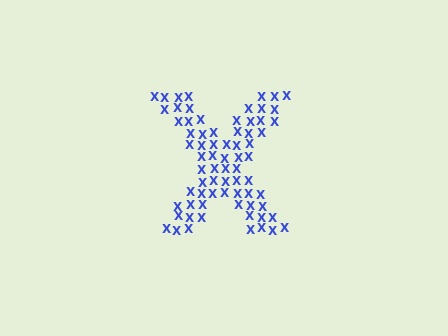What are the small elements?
The small elements are letter X's.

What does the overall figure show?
The overall figure shows the letter X.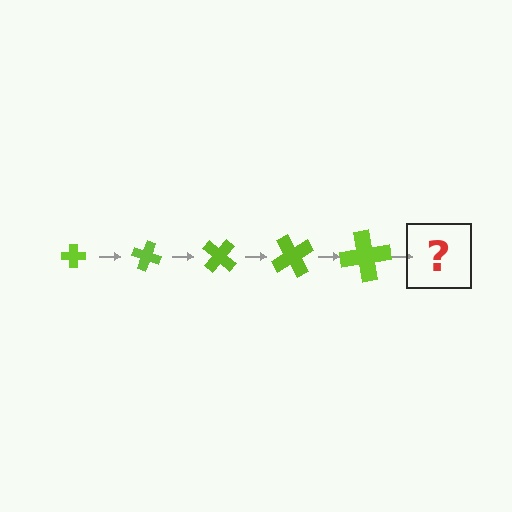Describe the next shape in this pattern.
It should be a cross, larger than the previous one and rotated 100 degrees from the start.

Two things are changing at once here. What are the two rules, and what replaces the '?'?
The two rules are that the cross grows larger each step and it rotates 20 degrees each step. The '?' should be a cross, larger than the previous one and rotated 100 degrees from the start.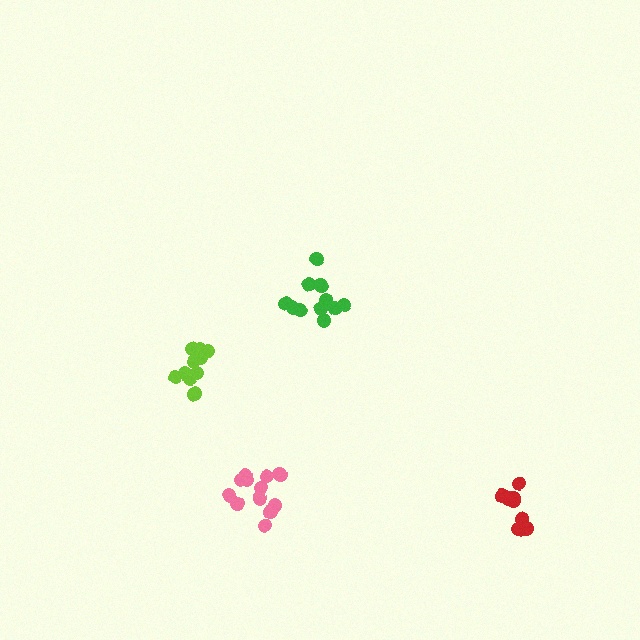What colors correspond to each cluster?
The clusters are colored: green, pink, red, lime.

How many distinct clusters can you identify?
There are 4 distinct clusters.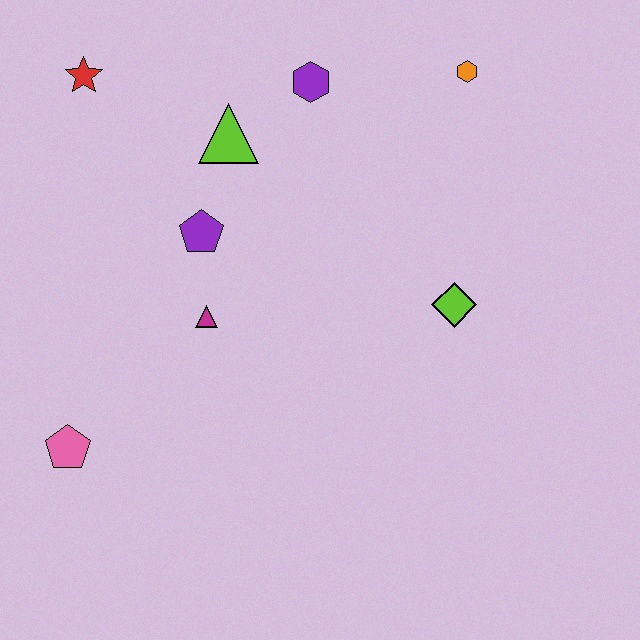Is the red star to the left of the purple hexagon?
Yes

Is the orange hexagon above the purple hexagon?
Yes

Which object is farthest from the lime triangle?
The pink pentagon is farthest from the lime triangle.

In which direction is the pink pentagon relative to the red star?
The pink pentagon is below the red star.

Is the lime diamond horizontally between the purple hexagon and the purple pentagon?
No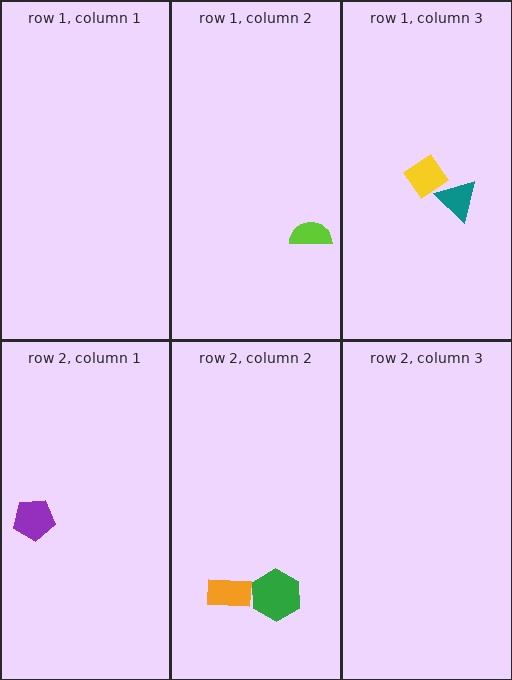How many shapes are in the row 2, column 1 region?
1.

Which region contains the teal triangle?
The row 1, column 3 region.